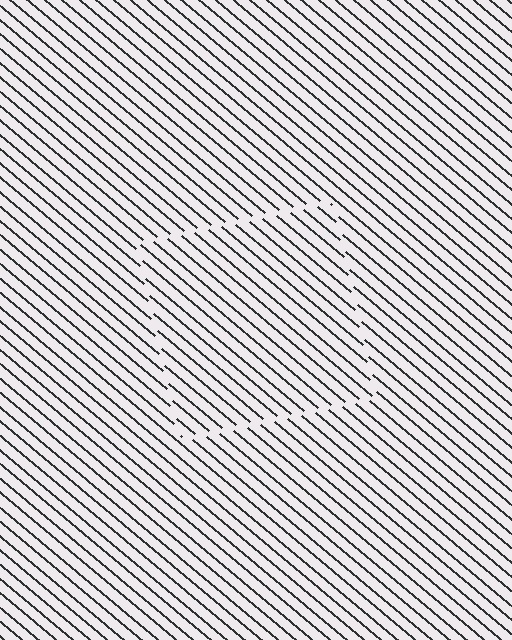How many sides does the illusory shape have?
4 sides — the line-ends trace a square.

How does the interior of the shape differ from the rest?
The interior of the shape contains the same grating, shifted by half a period — the contour is defined by the phase discontinuity where line-ends from the inner and outer gratings abut.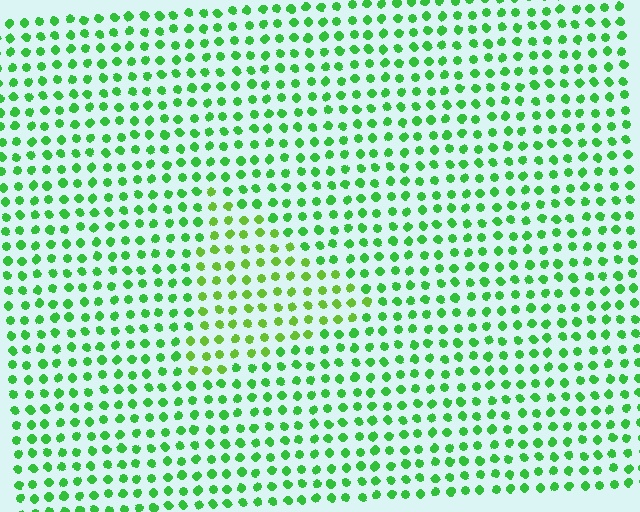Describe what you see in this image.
The image is filled with small green elements in a uniform arrangement. A triangle-shaped region is visible where the elements are tinted to a slightly different hue, forming a subtle color boundary.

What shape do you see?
I see a triangle.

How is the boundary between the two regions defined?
The boundary is defined purely by a slight shift in hue (about 26 degrees). Spacing, size, and orientation are identical on both sides.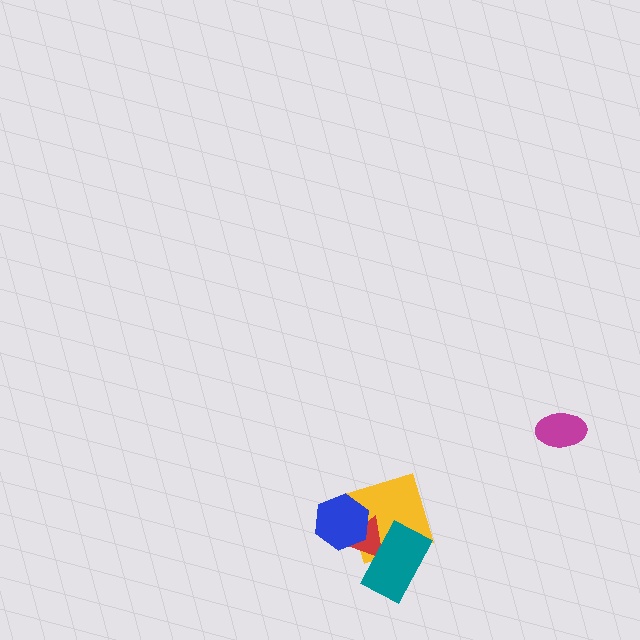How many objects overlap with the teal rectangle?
2 objects overlap with the teal rectangle.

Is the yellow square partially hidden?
Yes, it is partially covered by another shape.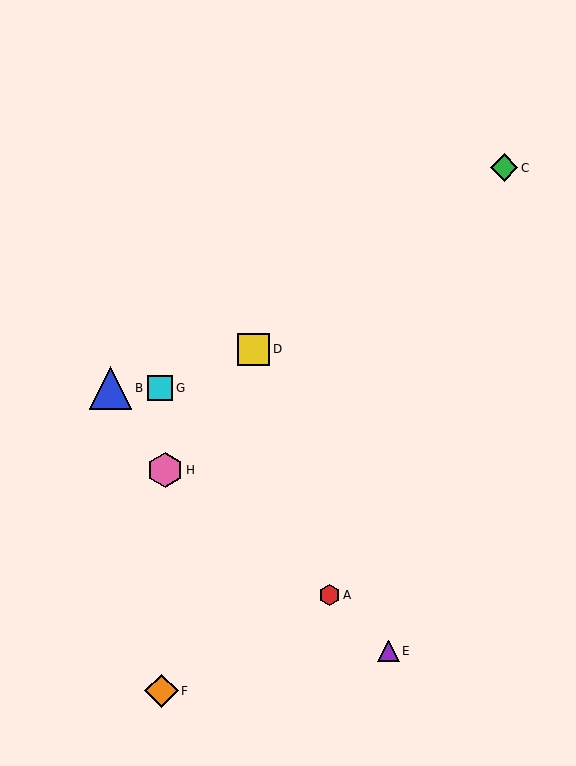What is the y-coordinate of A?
Object A is at y≈595.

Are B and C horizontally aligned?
No, B is at y≈388 and C is at y≈168.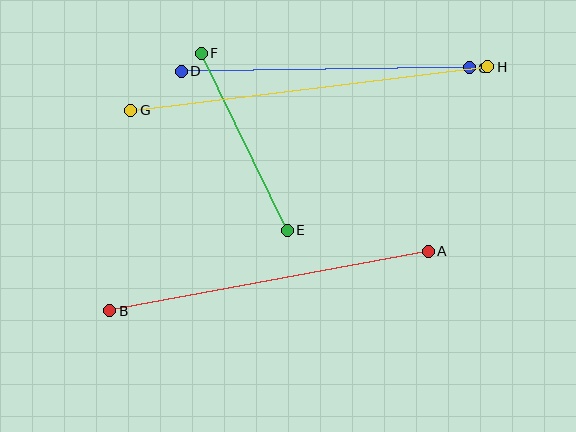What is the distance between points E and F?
The distance is approximately 197 pixels.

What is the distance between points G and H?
The distance is approximately 360 pixels.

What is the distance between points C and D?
The distance is approximately 288 pixels.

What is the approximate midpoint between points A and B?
The midpoint is at approximately (269, 281) pixels.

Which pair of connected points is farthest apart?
Points G and H are farthest apart.